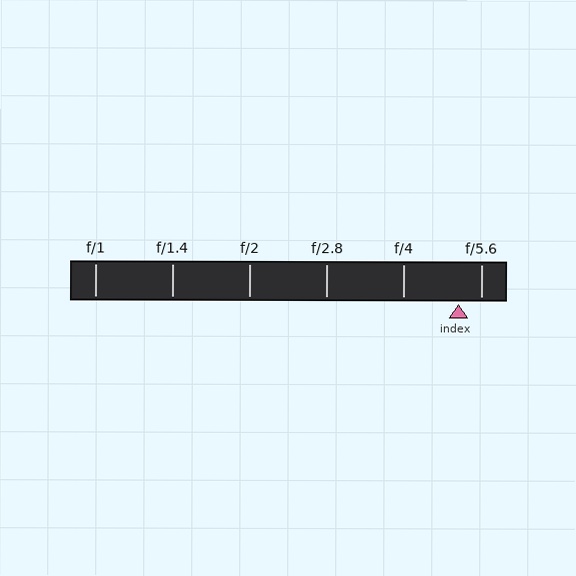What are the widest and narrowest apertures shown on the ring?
The widest aperture shown is f/1 and the narrowest is f/5.6.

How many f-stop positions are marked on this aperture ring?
There are 6 f-stop positions marked.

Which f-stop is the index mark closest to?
The index mark is closest to f/5.6.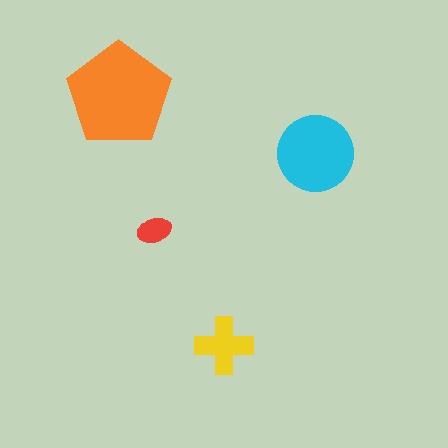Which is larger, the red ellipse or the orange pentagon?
The orange pentagon.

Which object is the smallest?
The red ellipse.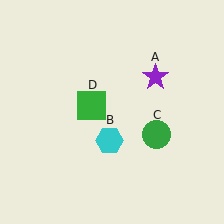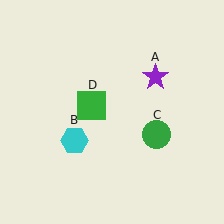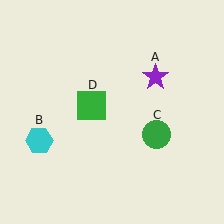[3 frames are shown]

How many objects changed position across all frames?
1 object changed position: cyan hexagon (object B).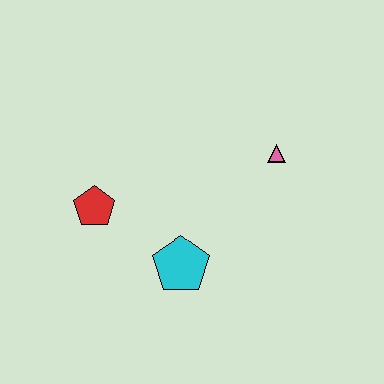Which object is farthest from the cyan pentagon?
The pink triangle is farthest from the cyan pentagon.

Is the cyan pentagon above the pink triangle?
No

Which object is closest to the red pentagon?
The cyan pentagon is closest to the red pentagon.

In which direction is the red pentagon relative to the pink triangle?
The red pentagon is to the left of the pink triangle.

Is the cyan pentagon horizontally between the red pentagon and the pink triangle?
Yes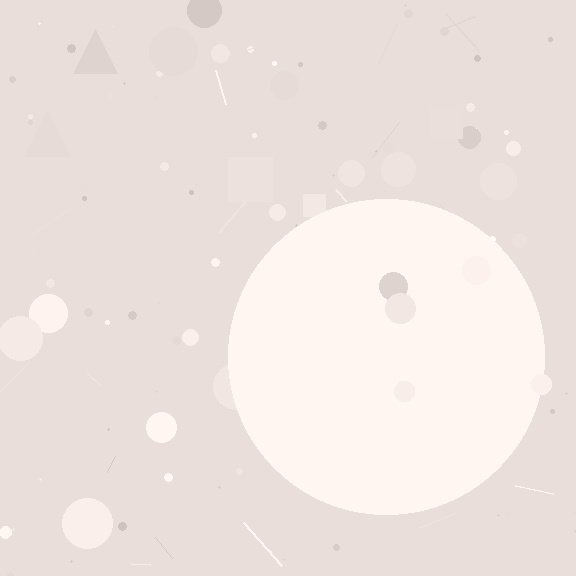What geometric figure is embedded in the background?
A circle is embedded in the background.